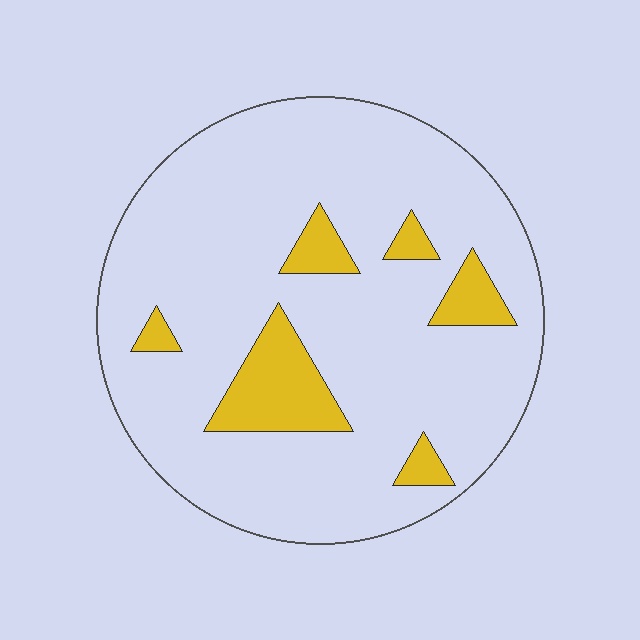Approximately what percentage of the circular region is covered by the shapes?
Approximately 15%.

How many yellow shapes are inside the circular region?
6.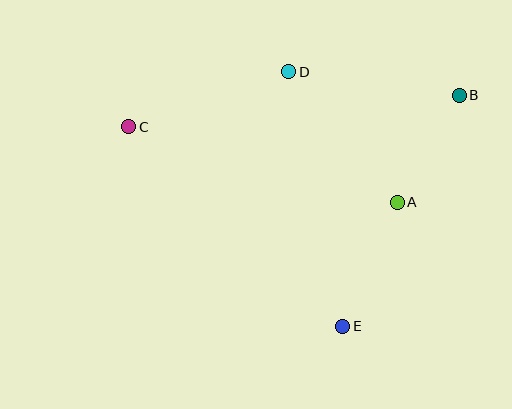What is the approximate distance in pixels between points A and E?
The distance between A and E is approximately 136 pixels.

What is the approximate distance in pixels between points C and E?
The distance between C and E is approximately 292 pixels.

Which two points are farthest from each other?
Points B and C are farthest from each other.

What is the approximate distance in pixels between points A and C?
The distance between A and C is approximately 279 pixels.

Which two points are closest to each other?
Points A and B are closest to each other.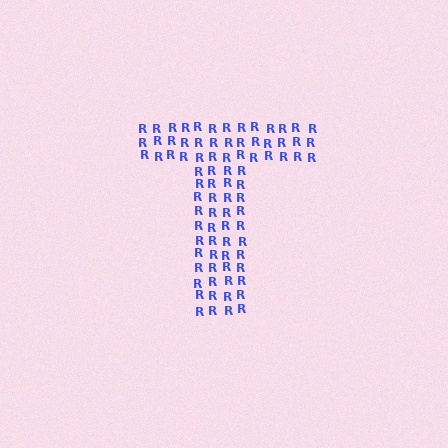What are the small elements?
The small elements are letter R's.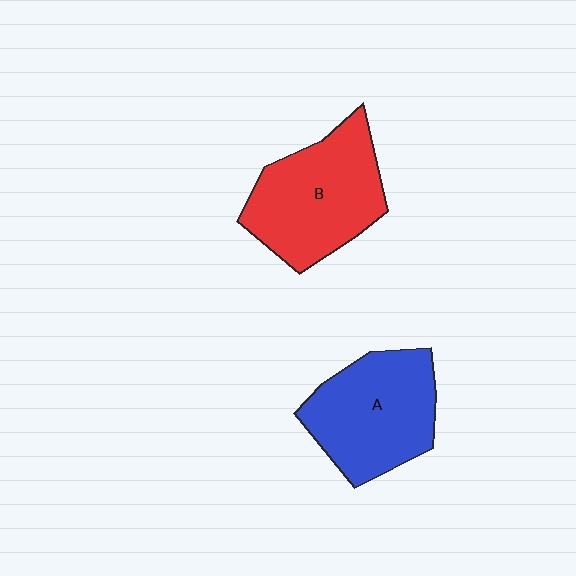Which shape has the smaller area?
Shape A (blue).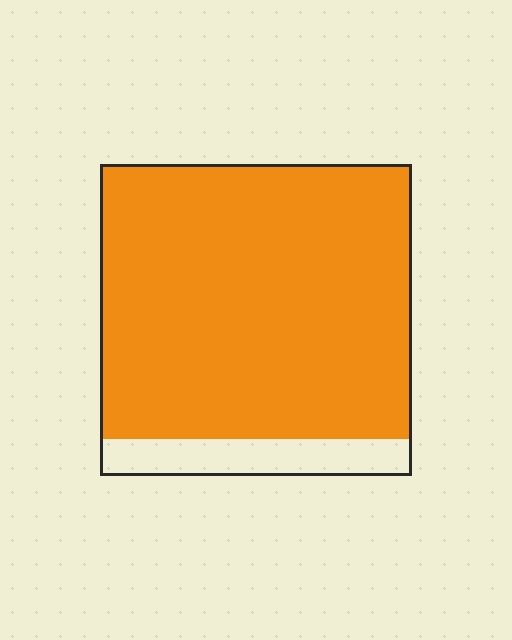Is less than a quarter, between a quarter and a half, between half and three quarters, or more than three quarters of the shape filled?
More than three quarters.